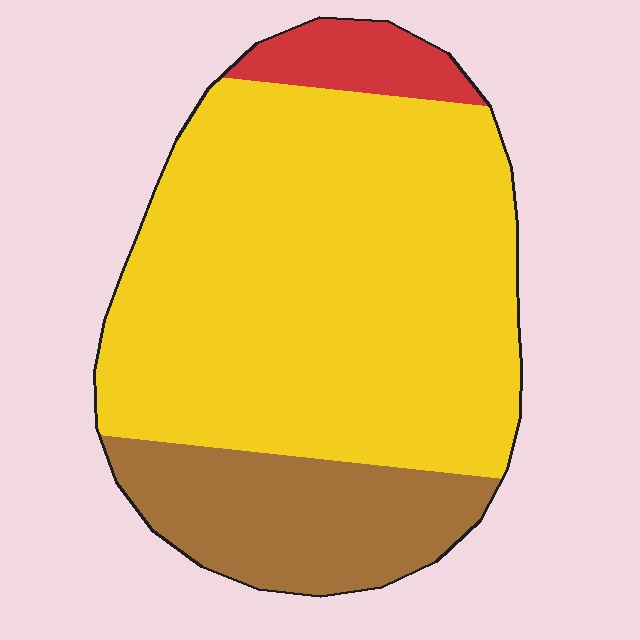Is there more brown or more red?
Brown.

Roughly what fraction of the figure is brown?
Brown covers 21% of the figure.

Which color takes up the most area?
Yellow, at roughly 70%.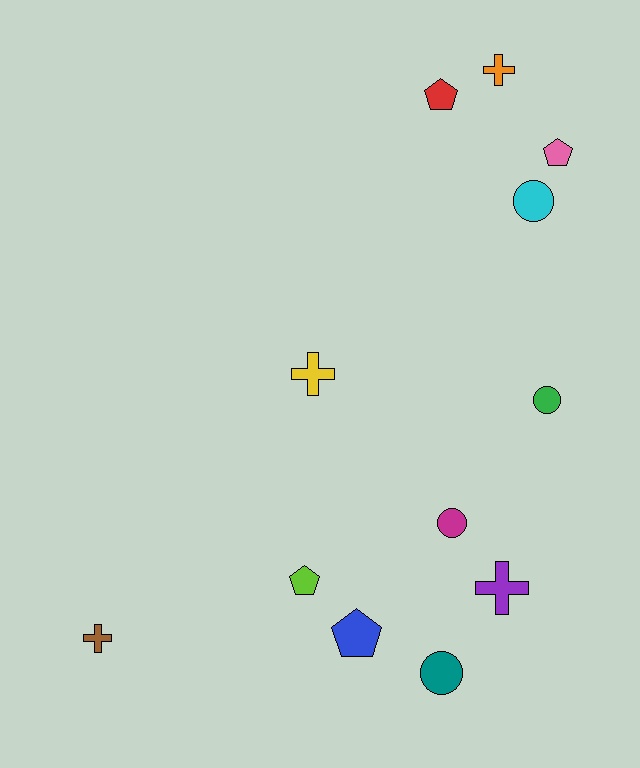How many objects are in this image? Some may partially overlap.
There are 12 objects.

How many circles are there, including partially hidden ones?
There are 4 circles.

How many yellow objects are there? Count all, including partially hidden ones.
There is 1 yellow object.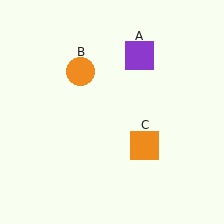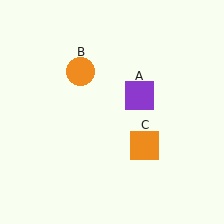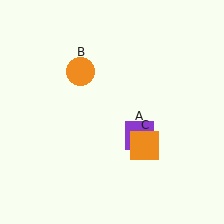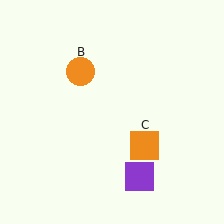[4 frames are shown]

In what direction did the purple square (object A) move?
The purple square (object A) moved down.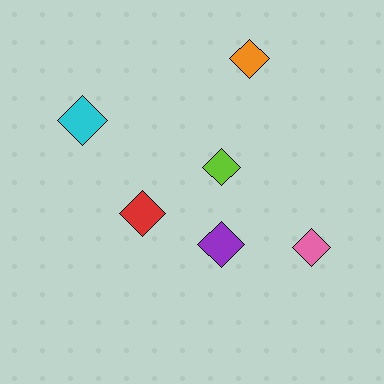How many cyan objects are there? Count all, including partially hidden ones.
There is 1 cyan object.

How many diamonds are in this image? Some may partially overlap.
There are 6 diamonds.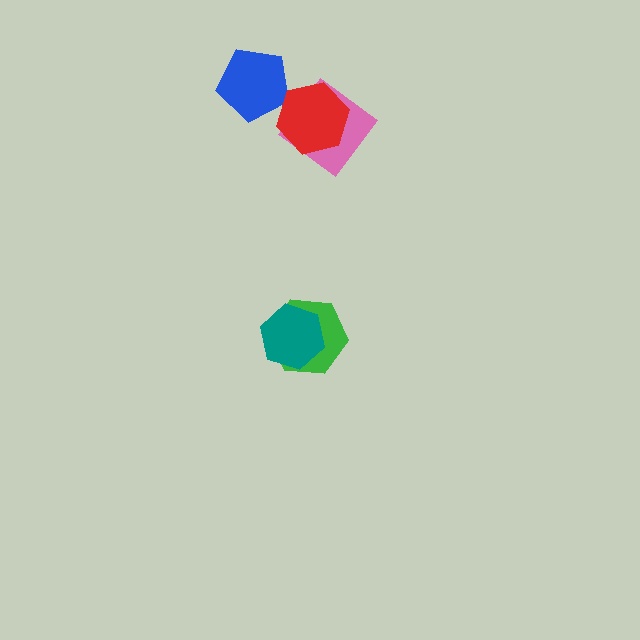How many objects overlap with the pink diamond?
1 object overlaps with the pink diamond.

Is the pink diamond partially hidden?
Yes, it is partially covered by another shape.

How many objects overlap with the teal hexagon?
1 object overlaps with the teal hexagon.